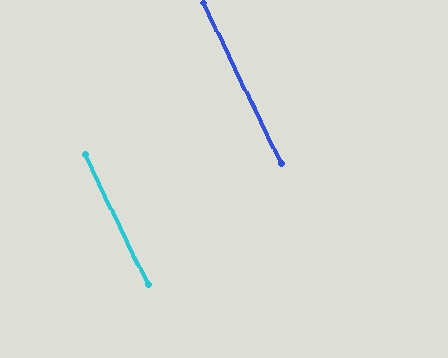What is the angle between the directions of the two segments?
Approximately 0 degrees.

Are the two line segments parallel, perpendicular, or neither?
Parallel — their directions differ by only 0.0°.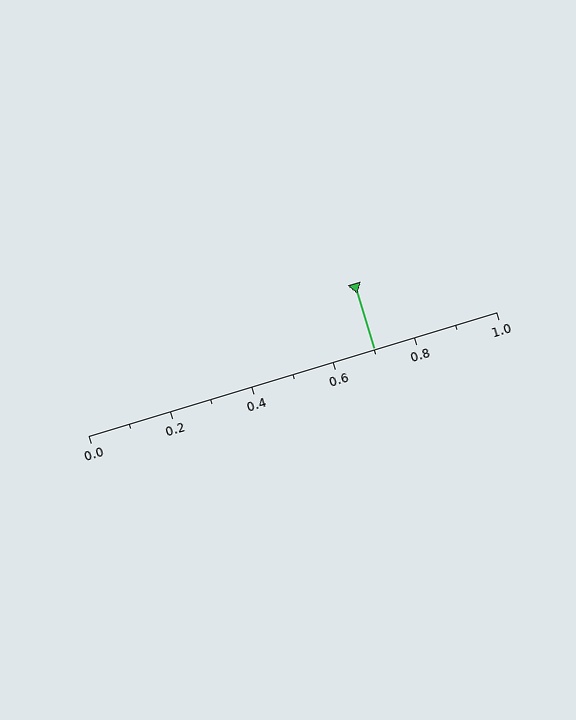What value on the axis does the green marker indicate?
The marker indicates approximately 0.7.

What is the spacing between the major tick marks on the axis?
The major ticks are spaced 0.2 apart.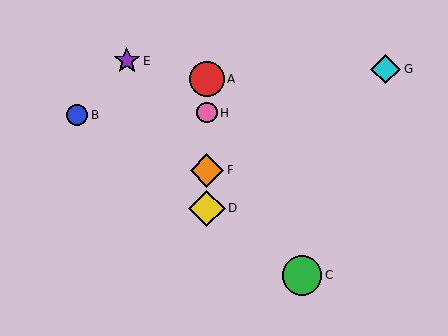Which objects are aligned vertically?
Objects A, D, F, H are aligned vertically.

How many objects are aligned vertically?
4 objects (A, D, F, H) are aligned vertically.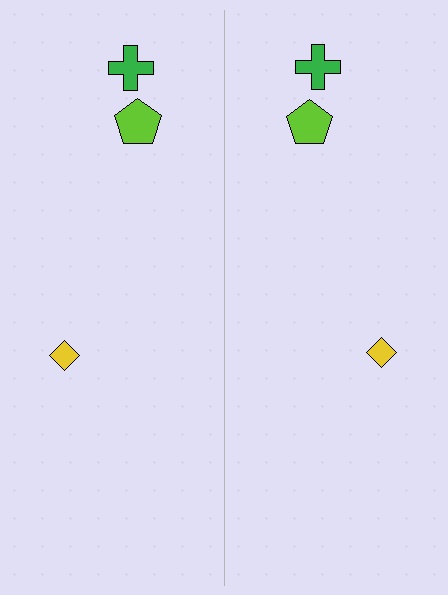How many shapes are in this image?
There are 6 shapes in this image.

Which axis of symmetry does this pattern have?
The pattern has a vertical axis of symmetry running through the center of the image.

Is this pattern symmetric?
Yes, this pattern has bilateral (reflection) symmetry.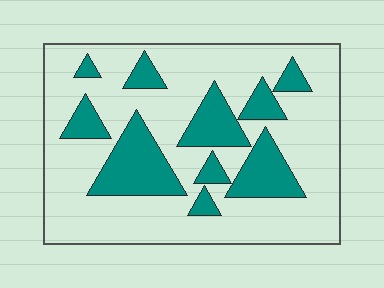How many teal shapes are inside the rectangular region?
10.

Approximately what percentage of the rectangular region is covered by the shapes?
Approximately 25%.